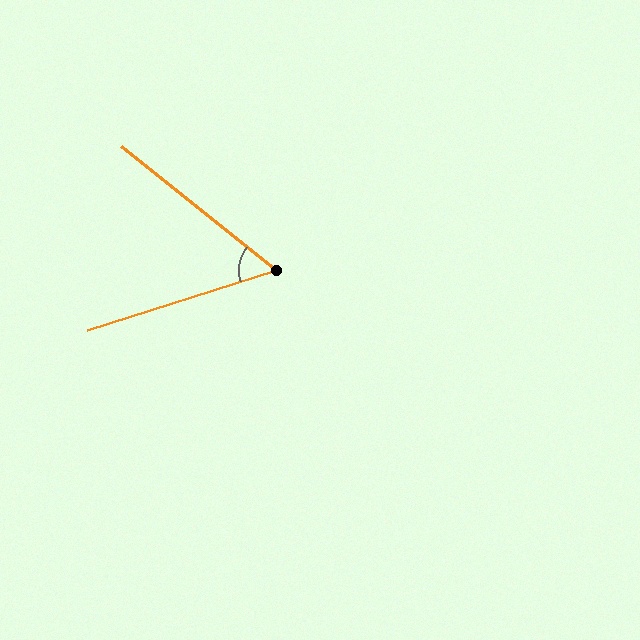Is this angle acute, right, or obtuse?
It is acute.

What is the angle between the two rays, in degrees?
Approximately 56 degrees.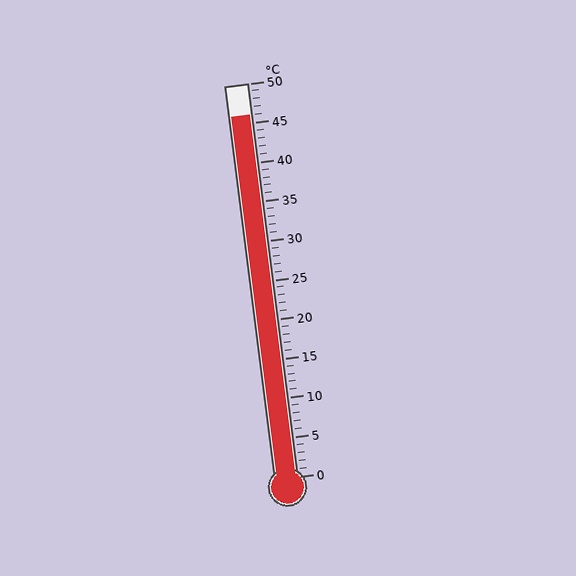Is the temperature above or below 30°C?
The temperature is above 30°C.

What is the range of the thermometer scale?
The thermometer scale ranges from 0°C to 50°C.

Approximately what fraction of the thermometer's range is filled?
The thermometer is filled to approximately 90% of its range.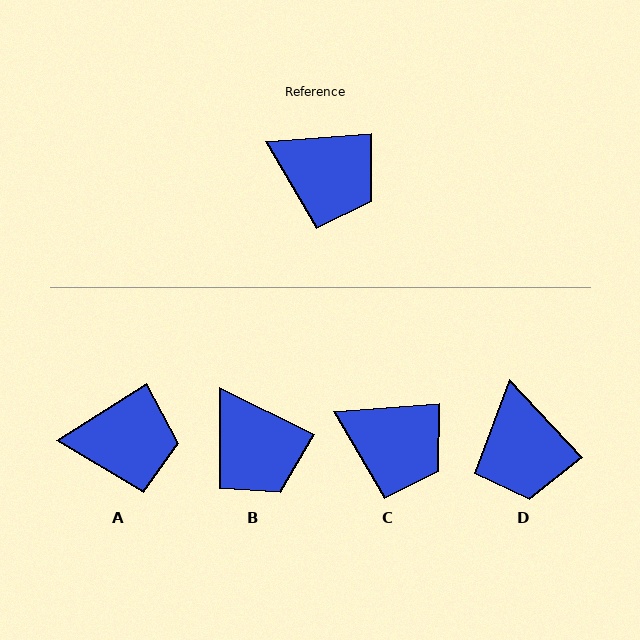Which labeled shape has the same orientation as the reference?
C.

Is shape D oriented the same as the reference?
No, it is off by about 51 degrees.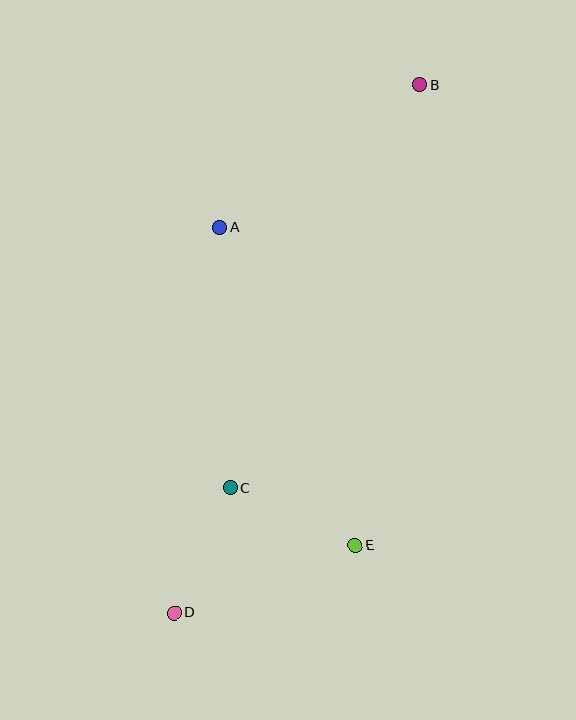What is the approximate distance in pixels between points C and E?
The distance between C and E is approximately 138 pixels.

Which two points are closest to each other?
Points C and D are closest to each other.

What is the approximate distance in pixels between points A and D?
The distance between A and D is approximately 388 pixels.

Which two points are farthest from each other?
Points B and D are farthest from each other.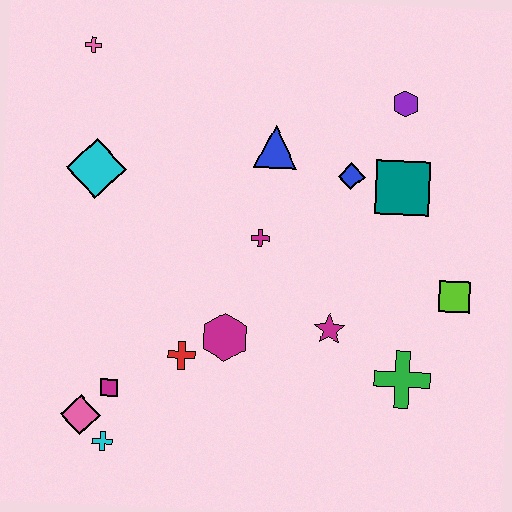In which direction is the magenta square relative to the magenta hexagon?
The magenta square is to the left of the magenta hexagon.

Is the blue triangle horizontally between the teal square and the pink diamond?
Yes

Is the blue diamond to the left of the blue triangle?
No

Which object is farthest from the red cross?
The purple hexagon is farthest from the red cross.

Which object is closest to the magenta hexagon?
The red cross is closest to the magenta hexagon.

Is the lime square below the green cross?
No